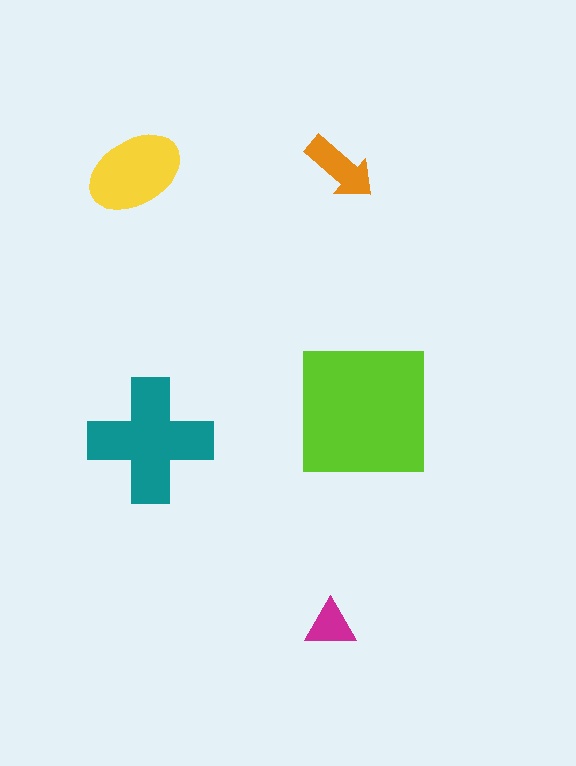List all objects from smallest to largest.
The magenta triangle, the orange arrow, the yellow ellipse, the teal cross, the lime square.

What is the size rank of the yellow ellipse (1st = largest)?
3rd.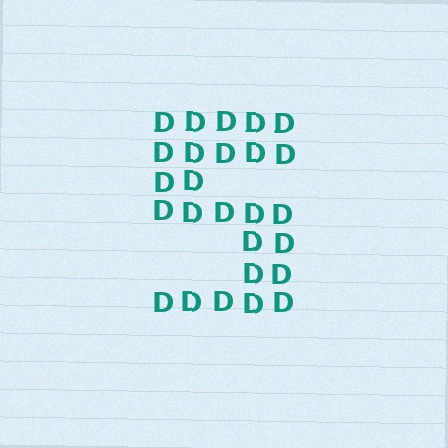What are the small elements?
The small elements are letter D's.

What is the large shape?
The large shape is the digit 5.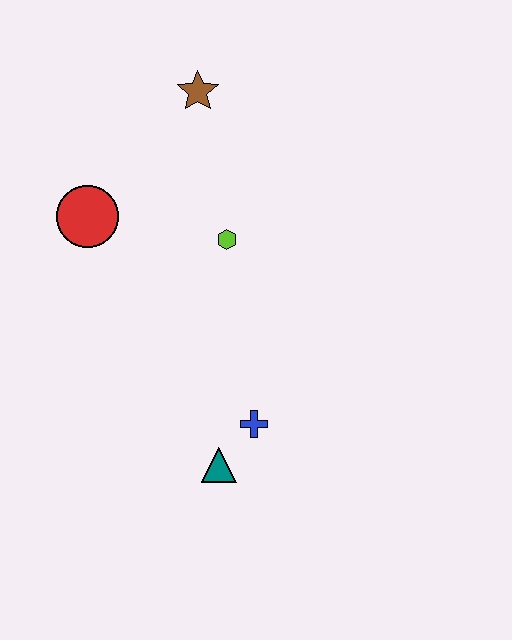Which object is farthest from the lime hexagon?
The teal triangle is farthest from the lime hexagon.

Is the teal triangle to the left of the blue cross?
Yes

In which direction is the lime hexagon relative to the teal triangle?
The lime hexagon is above the teal triangle.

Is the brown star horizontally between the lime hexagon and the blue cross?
No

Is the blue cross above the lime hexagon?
No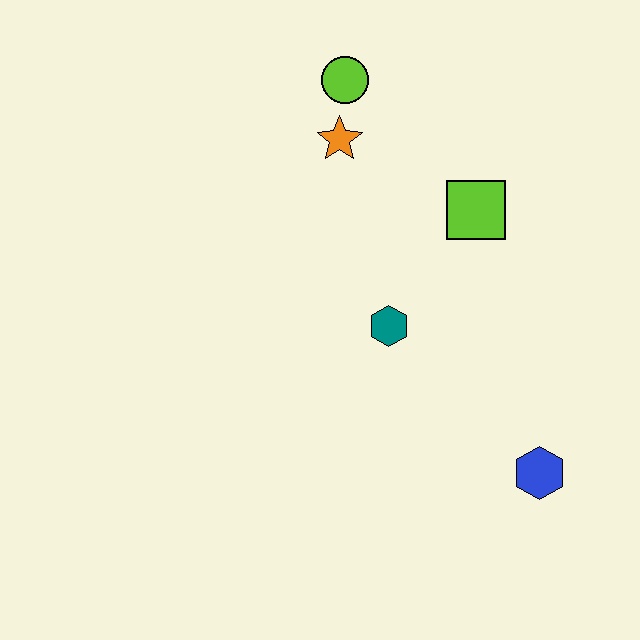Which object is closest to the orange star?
The lime circle is closest to the orange star.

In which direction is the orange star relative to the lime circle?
The orange star is below the lime circle.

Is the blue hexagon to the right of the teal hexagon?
Yes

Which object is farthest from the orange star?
The blue hexagon is farthest from the orange star.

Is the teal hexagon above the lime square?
No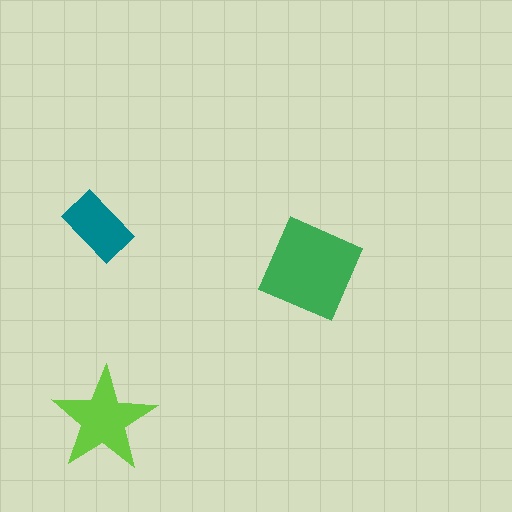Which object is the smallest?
The teal rectangle.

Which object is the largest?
The green diamond.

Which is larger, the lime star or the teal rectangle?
The lime star.